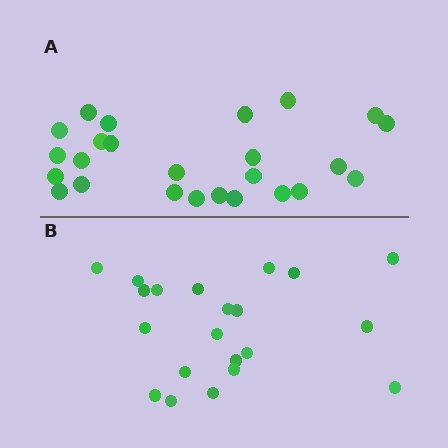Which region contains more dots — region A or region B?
Region A (the top region) has more dots.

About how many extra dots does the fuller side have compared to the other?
Region A has about 4 more dots than region B.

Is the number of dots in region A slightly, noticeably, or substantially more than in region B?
Region A has only slightly more — the two regions are fairly close. The ratio is roughly 1.2 to 1.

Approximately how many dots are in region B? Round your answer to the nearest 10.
About 20 dots. (The exact count is 21, which rounds to 20.)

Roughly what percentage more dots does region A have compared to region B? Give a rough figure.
About 20% more.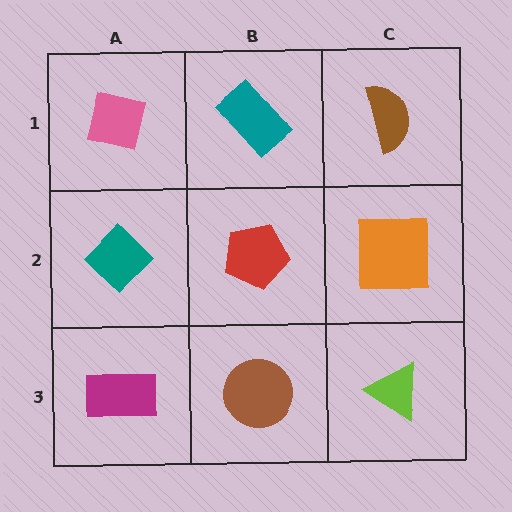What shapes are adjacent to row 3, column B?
A red pentagon (row 2, column B), a magenta rectangle (row 3, column A), a lime triangle (row 3, column C).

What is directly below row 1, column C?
An orange square.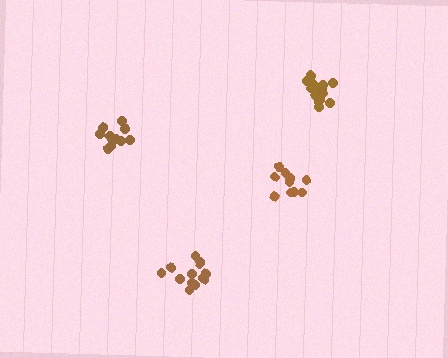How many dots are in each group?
Group 1: 11 dots, Group 2: 16 dots, Group 3: 11 dots, Group 4: 13 dots (51 total).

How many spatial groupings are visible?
There are 4 spatial groupings.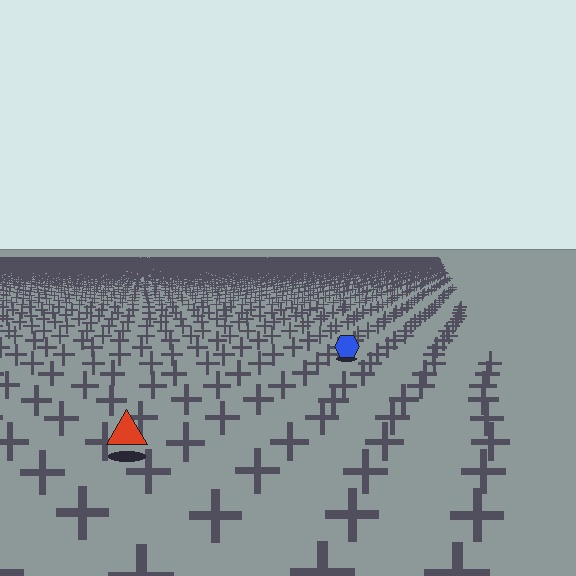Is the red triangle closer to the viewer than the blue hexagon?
Yes. The red triangle is closer — you can tell from the texture gradient: the ground texture is coarser near it.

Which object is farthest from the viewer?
The blue hexagon is farthest from the viewer. It appears smaller and the ground texture around it is denser.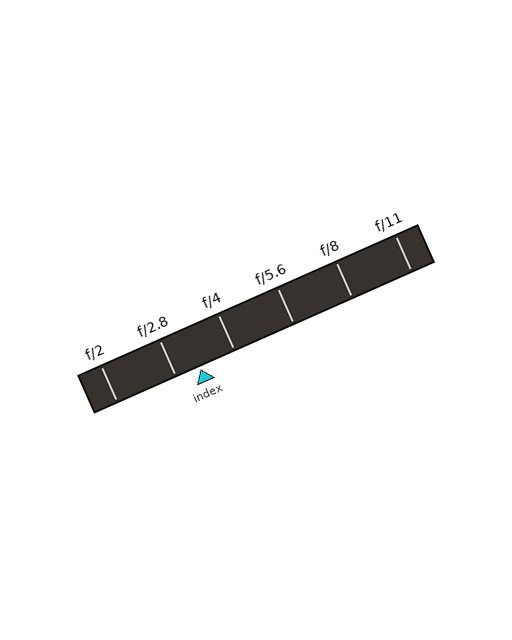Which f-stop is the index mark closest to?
The index mark is closest to f/2.8.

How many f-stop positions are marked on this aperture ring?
There are 6 f-stop positions marked.